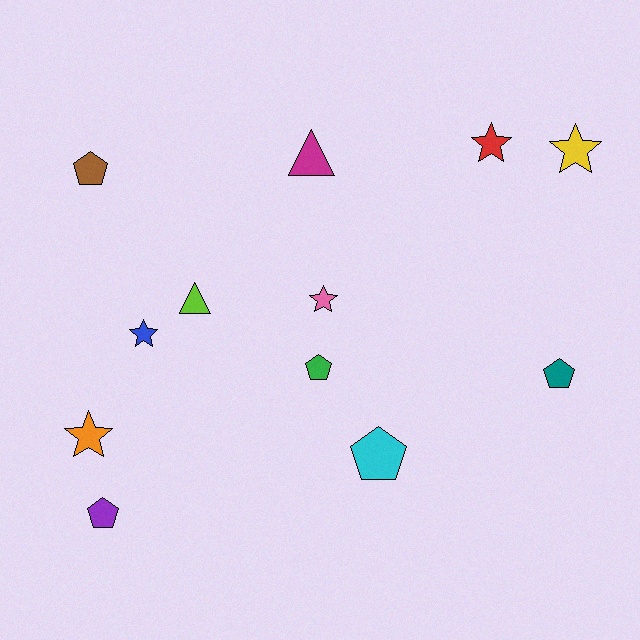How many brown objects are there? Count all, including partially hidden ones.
There is 1 brown object.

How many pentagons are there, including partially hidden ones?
There are 5 pentagons.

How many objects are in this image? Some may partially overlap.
There are 12 objects.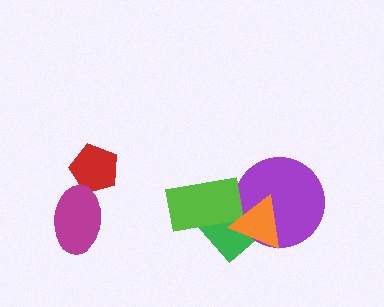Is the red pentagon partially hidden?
Yes, it is partially covered by another shape.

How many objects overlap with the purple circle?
2 objects overlap with the purple circle.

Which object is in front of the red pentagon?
The magenta ellipse is in front of the red pentagon.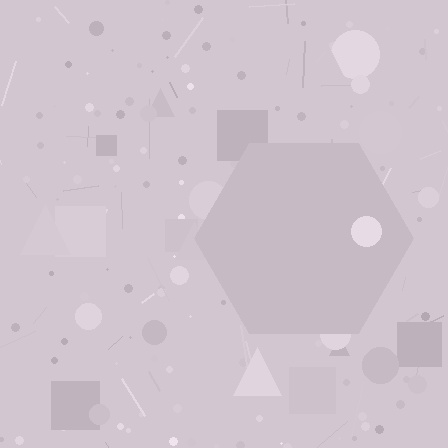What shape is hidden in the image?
A hexagon is hidden in the image.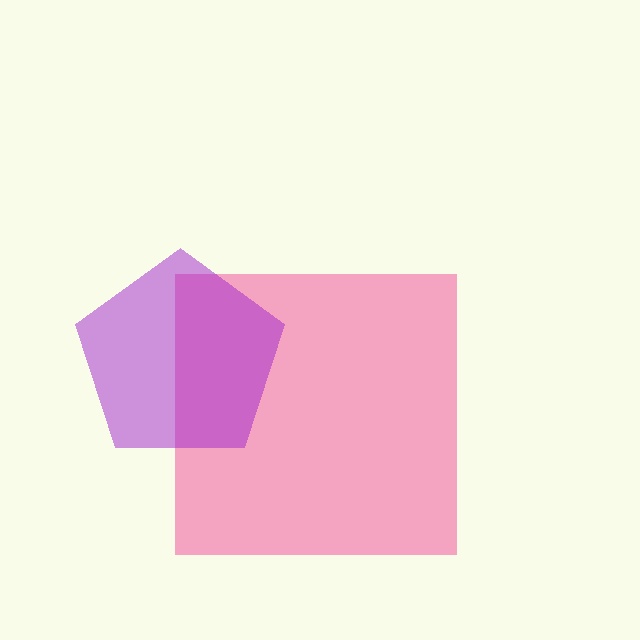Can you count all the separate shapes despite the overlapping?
Yes, there are 2 separate shapes.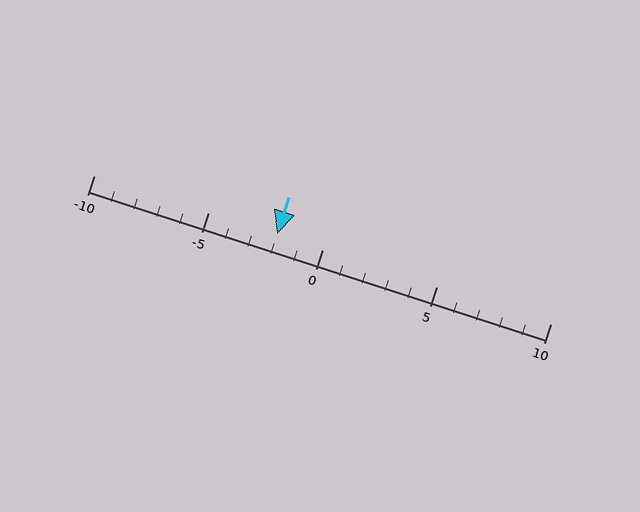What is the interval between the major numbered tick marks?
The major tick marks are spaced 5 units apart.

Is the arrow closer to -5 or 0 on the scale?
The arrow is closer to 0.